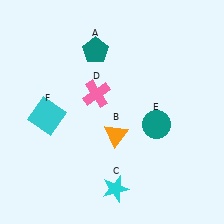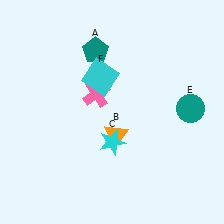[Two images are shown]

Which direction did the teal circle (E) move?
The teal circle (E) moved right.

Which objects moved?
The objects that moved are: the cyan star (C), the teal circle (E), the cyan square (F).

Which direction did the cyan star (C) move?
The cyan star (C) moved up.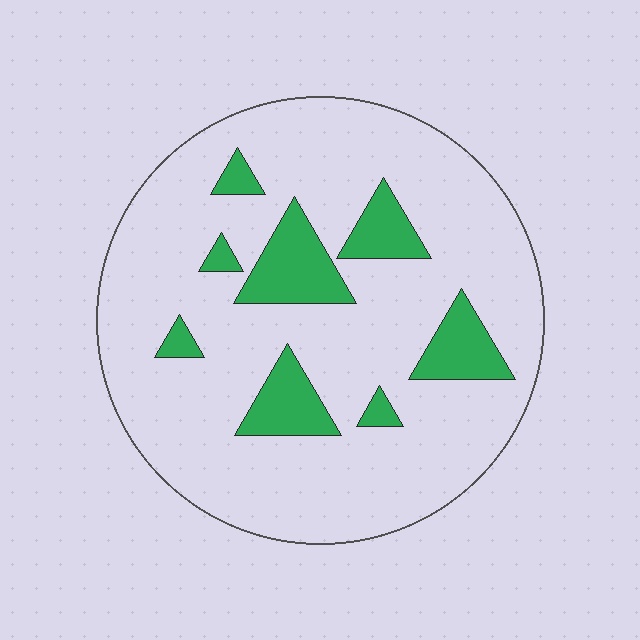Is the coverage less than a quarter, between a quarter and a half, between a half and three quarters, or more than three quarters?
Less than a quarter.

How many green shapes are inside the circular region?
8.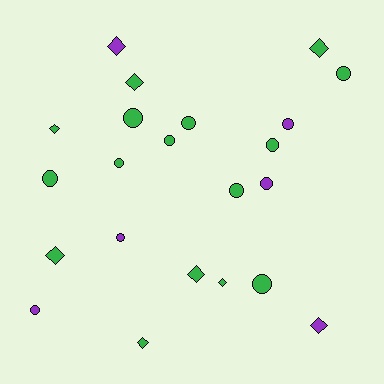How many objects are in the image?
There are 22 objects.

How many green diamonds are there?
There are 7 green diamonds.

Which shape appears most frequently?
Circle, with 13 objects.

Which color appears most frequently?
Green, with 16 objects.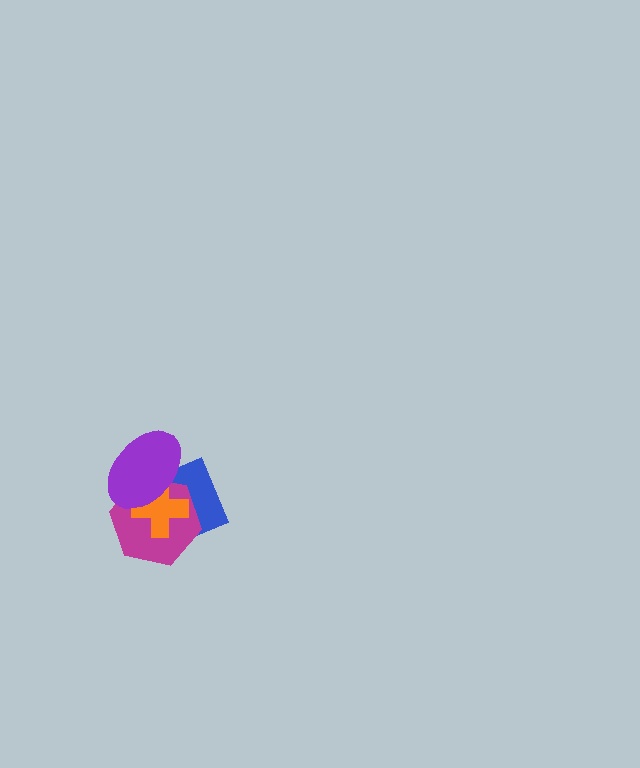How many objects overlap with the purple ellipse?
3 objects overlap with the purple ellipse.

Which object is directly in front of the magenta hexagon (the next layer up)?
The orange cross is directly in front of the magenta hexagon.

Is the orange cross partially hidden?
Yes, it is partially covered by another shape.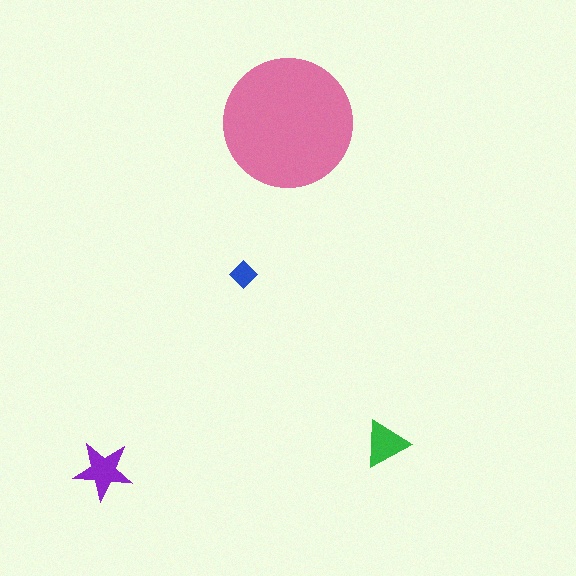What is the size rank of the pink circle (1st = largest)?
1st.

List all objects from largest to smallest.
The pink circle, the purple star, the green triangle, the blue diamond.